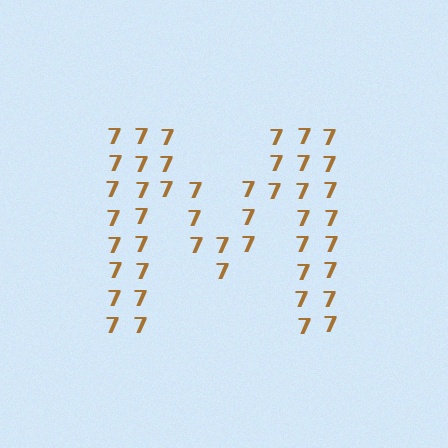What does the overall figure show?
The overall figure shows the letter M.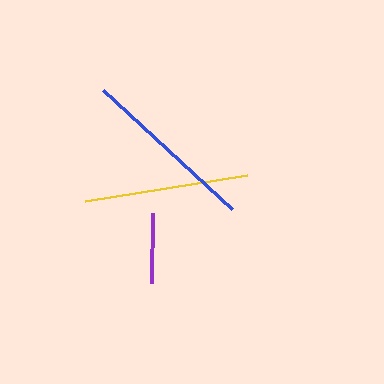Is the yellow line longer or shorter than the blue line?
The blue line is longer than the yellow line.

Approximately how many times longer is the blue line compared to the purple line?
The blue line is approximately 2.5 times the length of the purple line.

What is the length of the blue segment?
The blue segment is approximately 176 pixels long.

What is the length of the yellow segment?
The yellow segment is approximately 164 pixels long.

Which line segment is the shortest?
The purple line is the shortest at approximately 70 pixels.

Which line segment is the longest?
The blue line is the longest at approximately 176 pixels.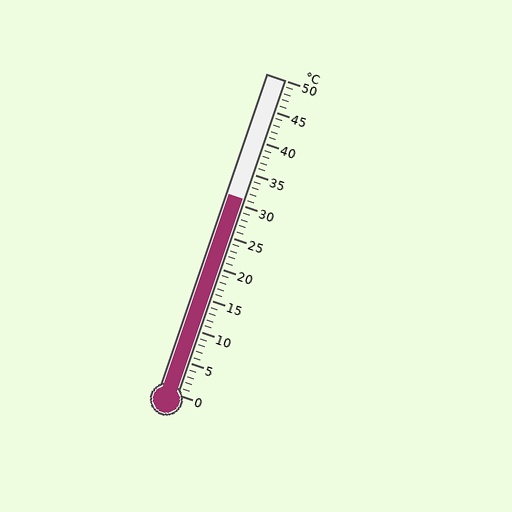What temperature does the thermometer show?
The thermometer shows approximately 31°C.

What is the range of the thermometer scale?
The thermometer scale ranges from 0°C to 50°C.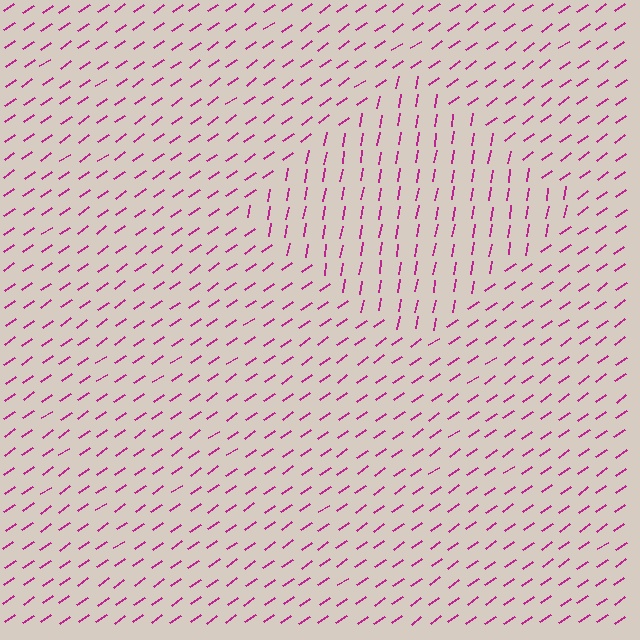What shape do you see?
I see a diamond.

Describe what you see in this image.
The image is filled with small magenta line segments. A diamond region in the image has lines oriented differently from the surrounding lines, creating a visible texture boundary.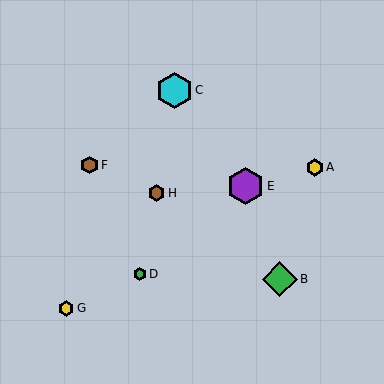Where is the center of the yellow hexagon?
The center of the yellow hexagon is at (66, 308).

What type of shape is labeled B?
Shape B is a green diamond.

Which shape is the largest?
The purple hexagon (labeled E) is the largest.